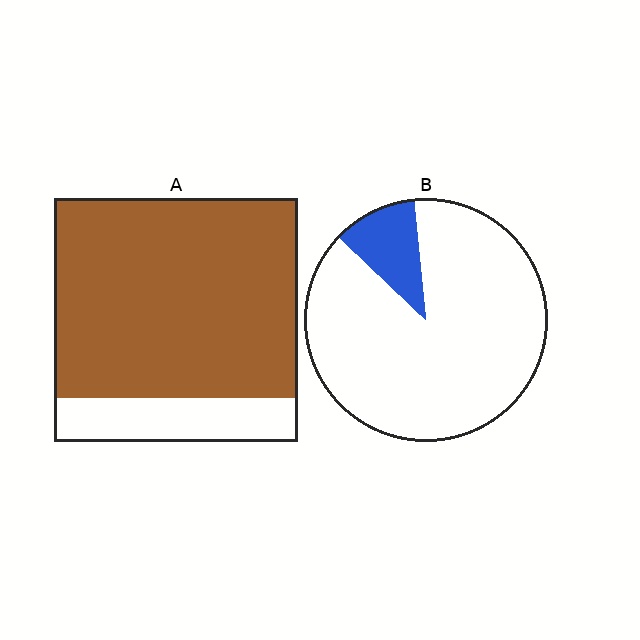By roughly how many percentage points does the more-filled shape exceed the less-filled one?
By roughly 70 percentage points (A over B).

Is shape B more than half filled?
No.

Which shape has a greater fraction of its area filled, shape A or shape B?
Shape A.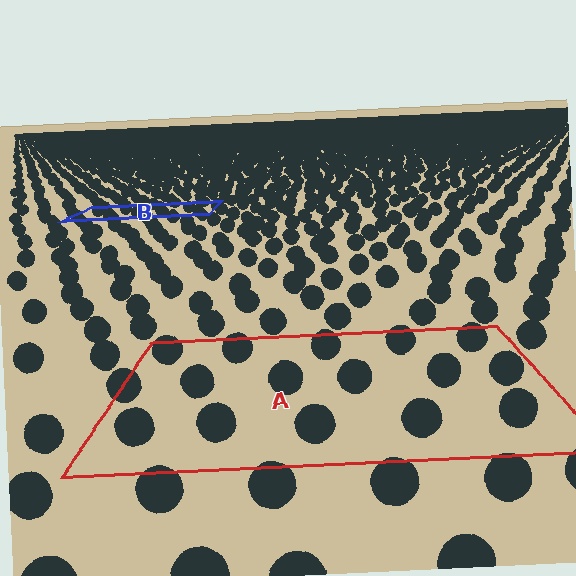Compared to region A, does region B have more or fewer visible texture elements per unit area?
Region B has more texture elements per unit area — they are packed more densely because it is farther away.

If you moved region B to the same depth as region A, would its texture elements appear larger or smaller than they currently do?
They would appear larger. At a closer depth, the same texture elements are projected at a bigger on-screen size.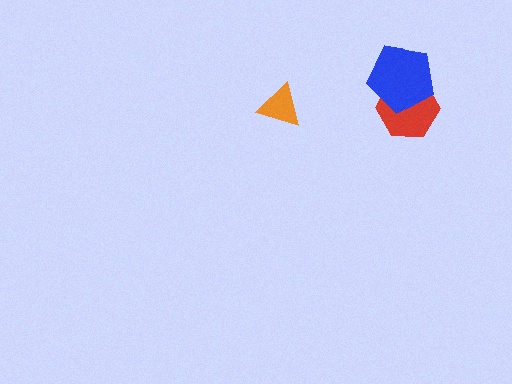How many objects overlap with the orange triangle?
0 objects overlap with the orange triangle.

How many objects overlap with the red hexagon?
1 object overlaps with the red hexagon.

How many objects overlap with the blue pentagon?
1 object overlaps with the blue pentagon.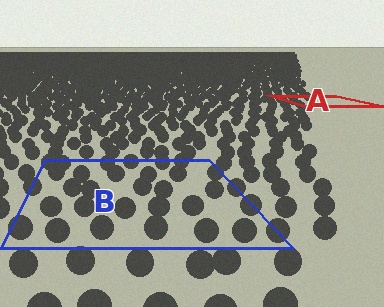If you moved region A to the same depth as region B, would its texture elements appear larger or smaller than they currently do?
They would appear larger. At a closer depth, the same texture elements are projected at a bigger on-screen size.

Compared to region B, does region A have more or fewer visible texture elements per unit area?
Region A has more texture elements per unit area — they are packed more densely because it is farther away.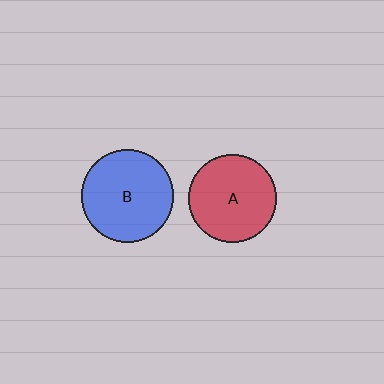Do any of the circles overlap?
No, none of the circles overlap.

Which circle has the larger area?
Circle B (blue).